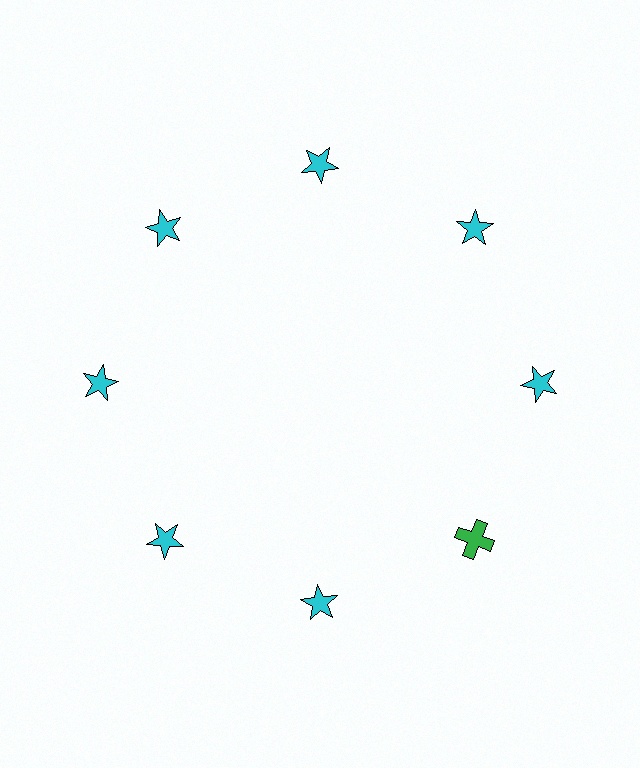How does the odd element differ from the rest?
It differs in both color (green instead of cyan) and shape (cross instead of star).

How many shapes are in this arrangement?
There are 8 shapes arranged in a ring pattern.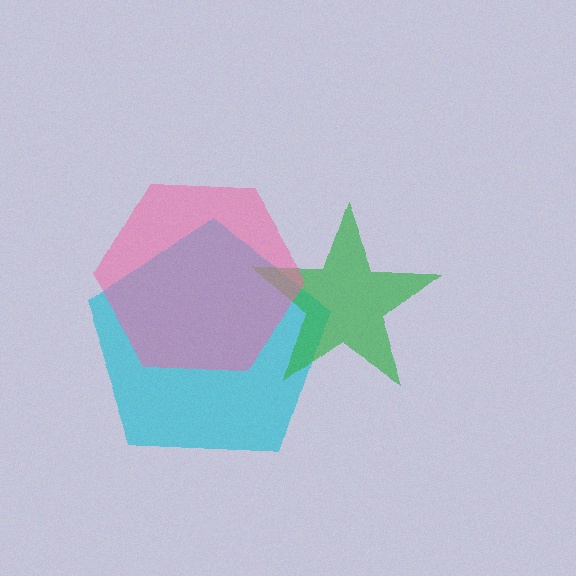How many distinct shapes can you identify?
There are 3 distinct shapes: a cyan pentagon, a green star, a pink hexagon.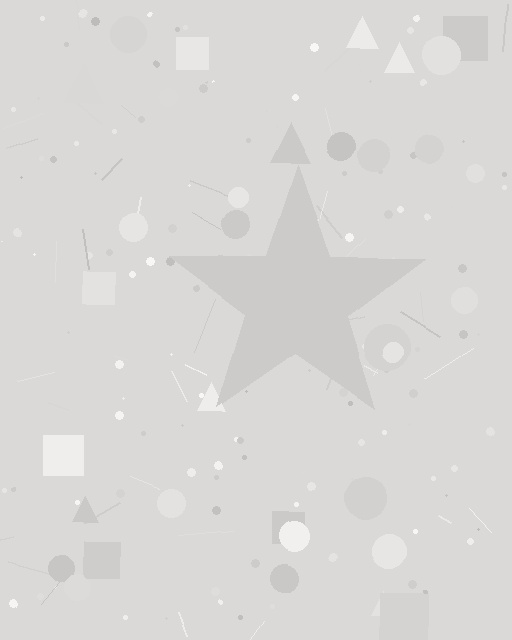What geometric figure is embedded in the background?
A star is embedded in the background.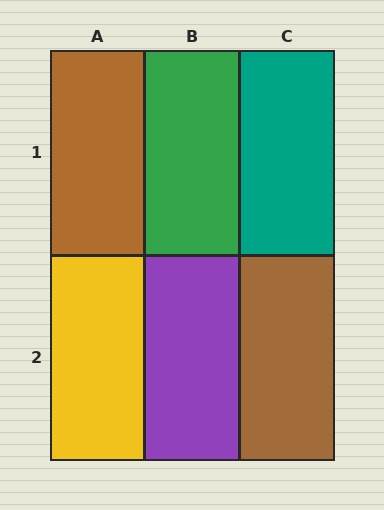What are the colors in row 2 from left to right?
Yellow, purple, brown.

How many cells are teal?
1 cell is teal.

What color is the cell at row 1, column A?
Brown.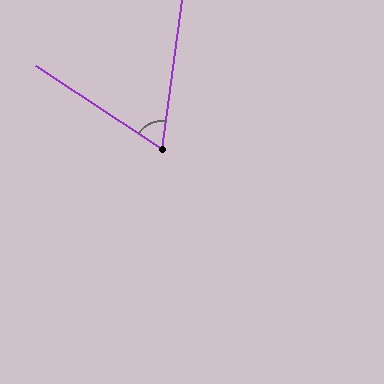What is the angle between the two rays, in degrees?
Approximately 65 degrees.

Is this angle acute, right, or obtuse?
It is acute.